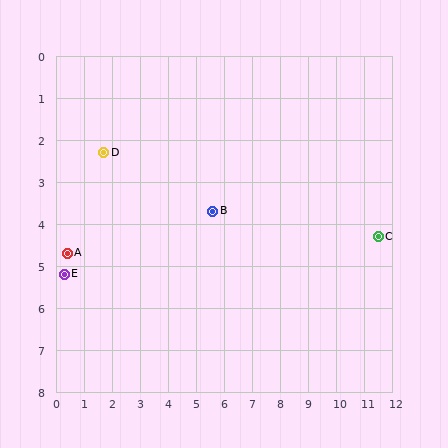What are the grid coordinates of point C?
Point C is at approximately (11.5, 4.3).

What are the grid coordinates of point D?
Point D is at approximately (1.7, 2.3).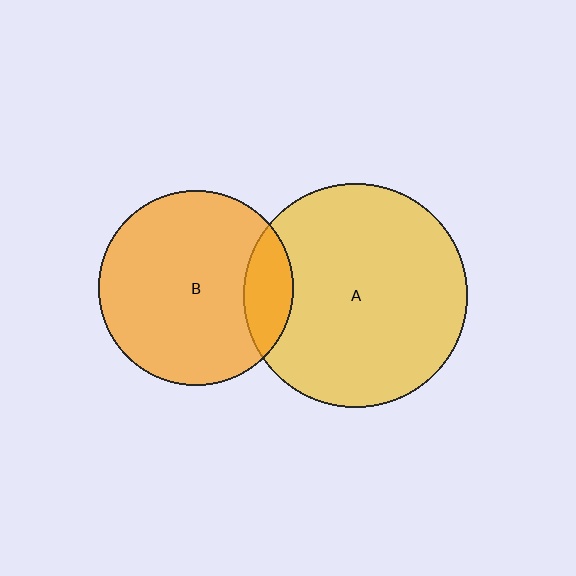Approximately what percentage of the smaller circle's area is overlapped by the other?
Approximately 15%.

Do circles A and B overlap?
Yes.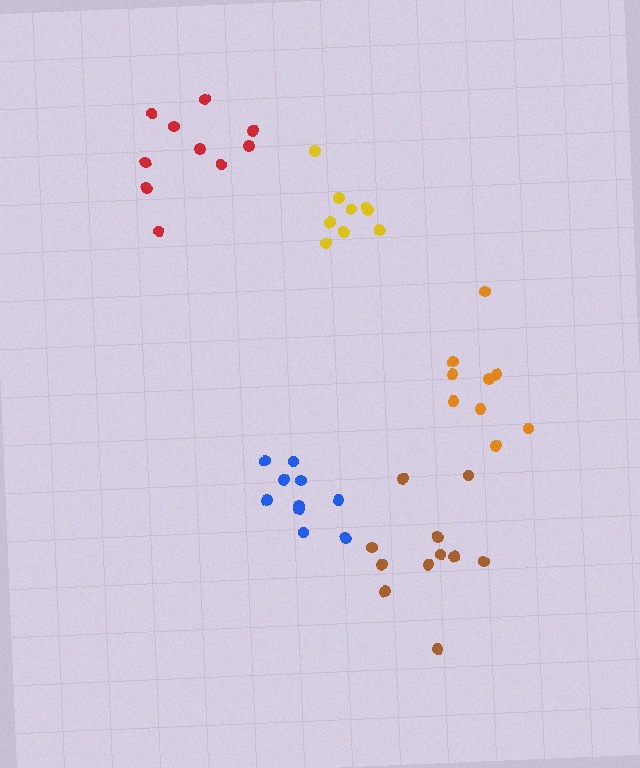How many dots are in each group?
Group 1: 10 dots, Group 2: 10 dots, Group 3: 9 dots, Group 4: 11 dots, Group 5: 9 dots (49 total).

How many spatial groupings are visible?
There are 5 spatial groupings.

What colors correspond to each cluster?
The clusters are colored: red, blue, orange, brown, yellow.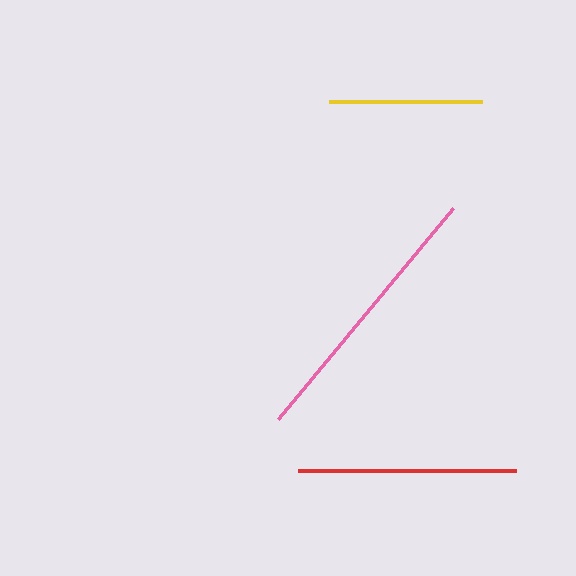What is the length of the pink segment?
The pink segment is approximately 274 pixels long.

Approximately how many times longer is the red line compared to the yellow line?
The red line is approximately 1.4 times the length of the yellow line.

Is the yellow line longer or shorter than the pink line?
The pink line is longer than the yellow line.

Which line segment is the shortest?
The yellow line is the shortest at approximately 153 pixels.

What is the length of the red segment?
The red segment is approximately 218 pixels long.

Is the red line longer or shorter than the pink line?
The pink line is longer than the red line.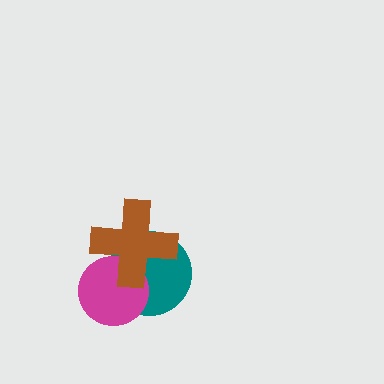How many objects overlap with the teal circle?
2 objects overlap with the teal circle.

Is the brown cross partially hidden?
No, no other shape covers it.